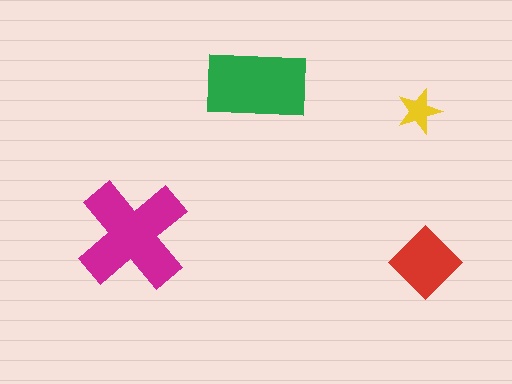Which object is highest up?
The green rectangle is topmost.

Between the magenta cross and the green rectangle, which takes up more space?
The magenta cross.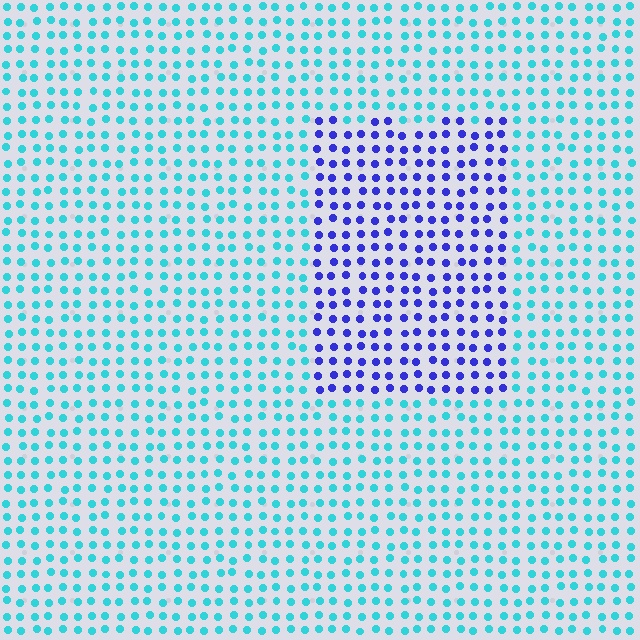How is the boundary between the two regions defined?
The boundary is defined purely by a slight shift in hue (about 60 degrees). Spacing, size, and orientation are identical on both sides.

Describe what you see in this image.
The image is filled with small cyan elements in a uniform arrangement. A rectangle-shaped region is visible where the elements are tinted to a slightly different hue, forming a subtle color boundary.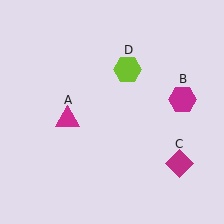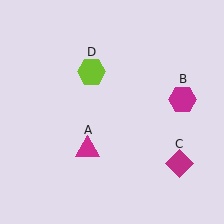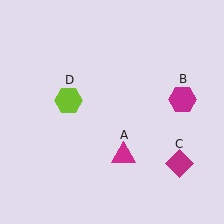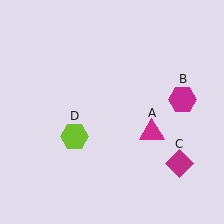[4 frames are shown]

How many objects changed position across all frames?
2 objects changed position: magenta triangle (object A), lime hexagon (object D).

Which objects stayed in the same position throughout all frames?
Magenta hexagon (object B) and magenta diamond (object C) remained stationary.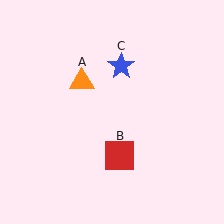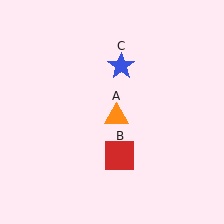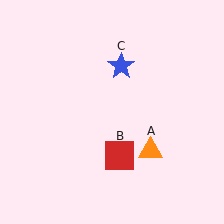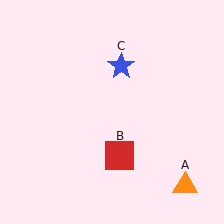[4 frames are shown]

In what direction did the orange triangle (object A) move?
The orange triangle (object A) moved down and to the right.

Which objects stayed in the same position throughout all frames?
Red square (object B) and blue star (object C) remained stationary.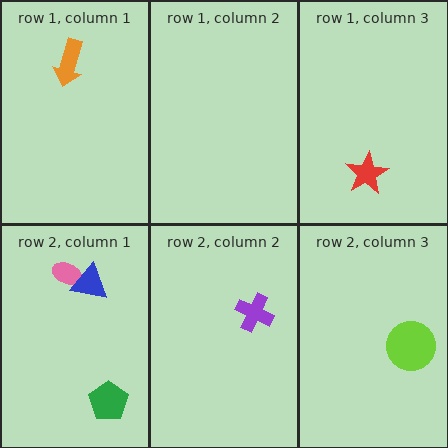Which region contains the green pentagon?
The row 2, column 1 region.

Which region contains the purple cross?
The row 2, column 2 region.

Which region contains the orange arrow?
The row 1, column 1 region.